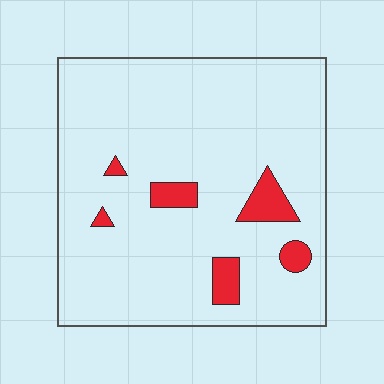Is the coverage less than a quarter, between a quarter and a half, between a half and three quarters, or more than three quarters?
Less than a quarter.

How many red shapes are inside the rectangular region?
6.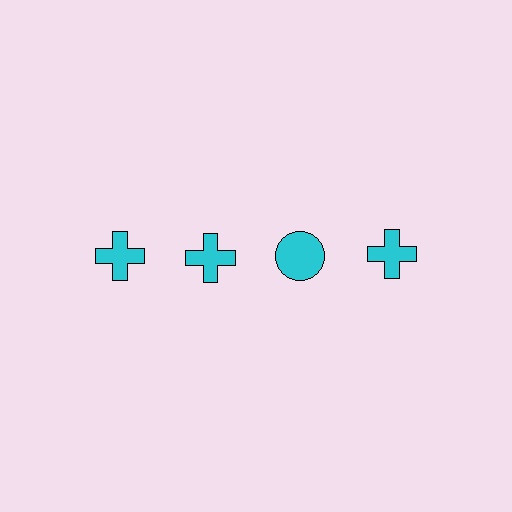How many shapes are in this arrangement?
There are 4 shapes arranged in a grid pattern.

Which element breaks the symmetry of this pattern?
The cyan circle in the top row, center column breaks the symmetry. All other shapes are cyan crosses.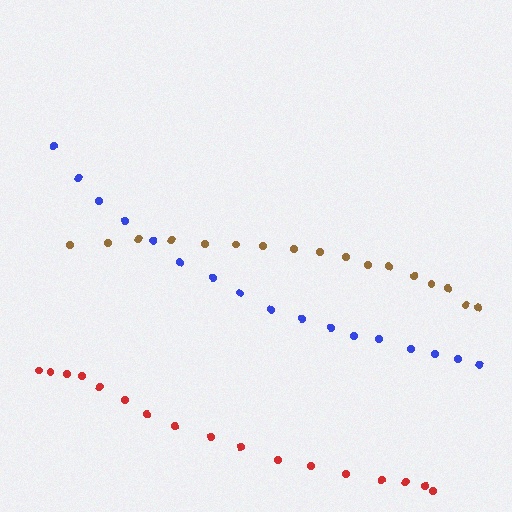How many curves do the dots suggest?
There are 3 distinct paths.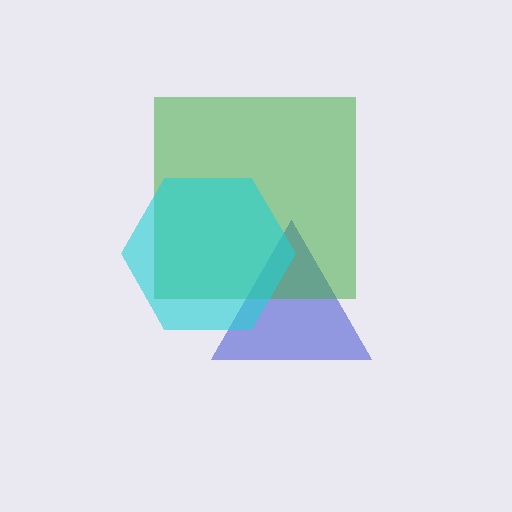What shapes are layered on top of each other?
The layered shapes are: a blue triangle, a green square, a cyan hexagon.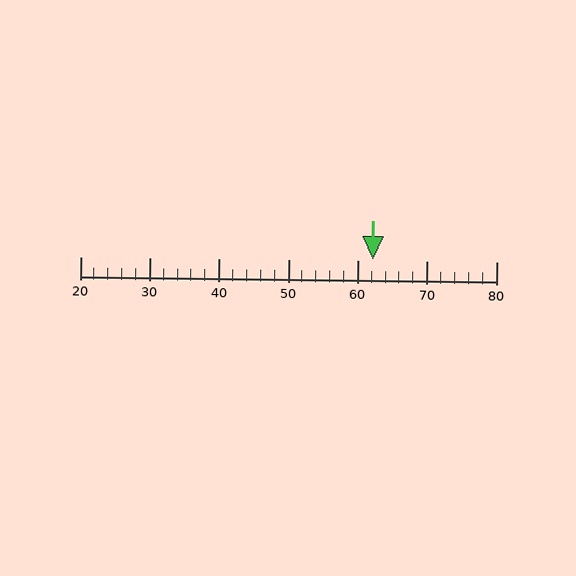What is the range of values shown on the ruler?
The ruler shows values from 20 to 80.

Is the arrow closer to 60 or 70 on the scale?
The arrow is closer to 60.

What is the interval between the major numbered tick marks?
The major tick marks are spaced 10 units apart.